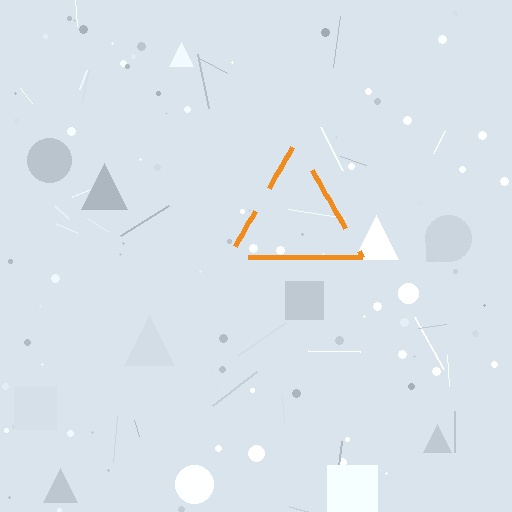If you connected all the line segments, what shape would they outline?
They would outline a triangle.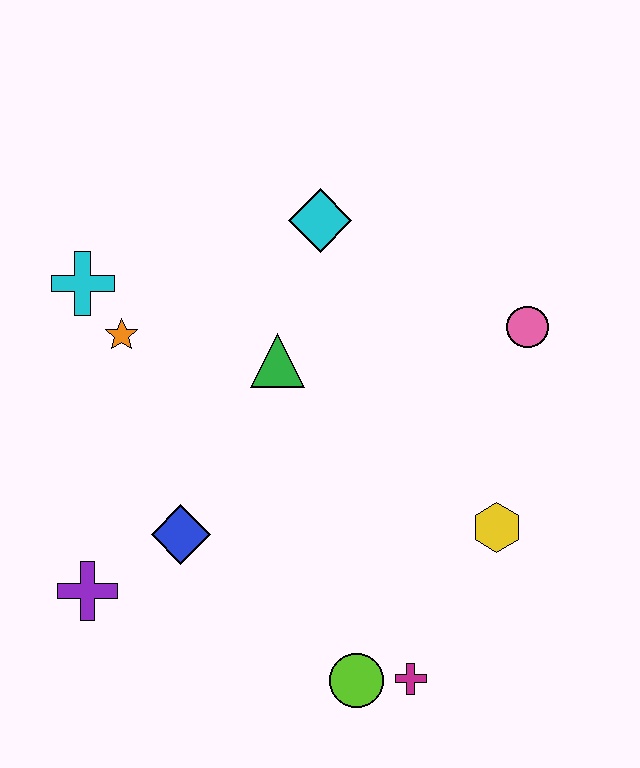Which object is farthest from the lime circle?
The cyan cross is farthest from the lime circle.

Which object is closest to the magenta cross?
The lime circle is closest to the magenta cross.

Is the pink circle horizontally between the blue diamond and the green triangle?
No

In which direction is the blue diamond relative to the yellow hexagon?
The blue diamond is to the left of the yellow hexagon.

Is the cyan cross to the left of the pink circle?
Yes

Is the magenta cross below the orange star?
Yes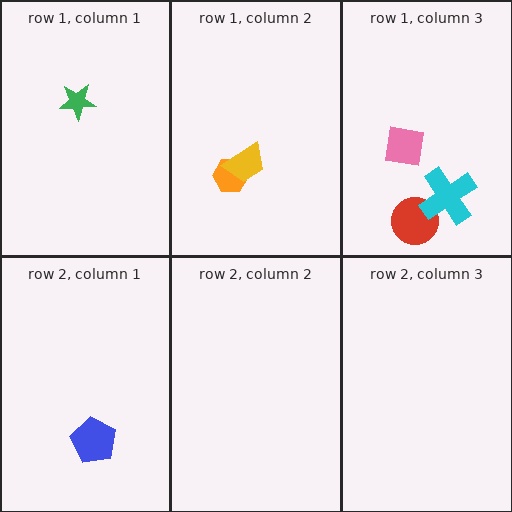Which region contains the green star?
The row 1, column 1 region.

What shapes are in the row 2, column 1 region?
The blue pentagon.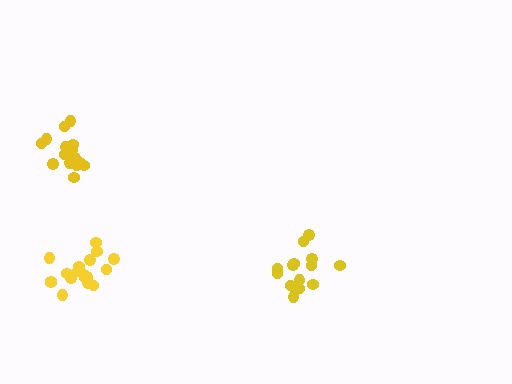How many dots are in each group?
Group 1: 15 dots, Group 2: 17 dots, Group 3: 19 dots (51 total).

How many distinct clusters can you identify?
There are 3 distinct clusters.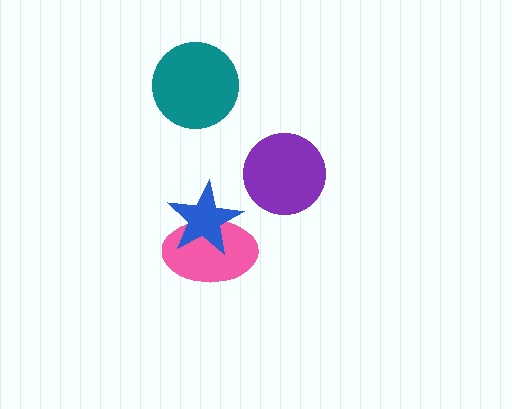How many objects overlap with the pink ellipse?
1 object overlaps with the pink ellipse.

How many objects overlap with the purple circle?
0 objects overlap with the purple circle.